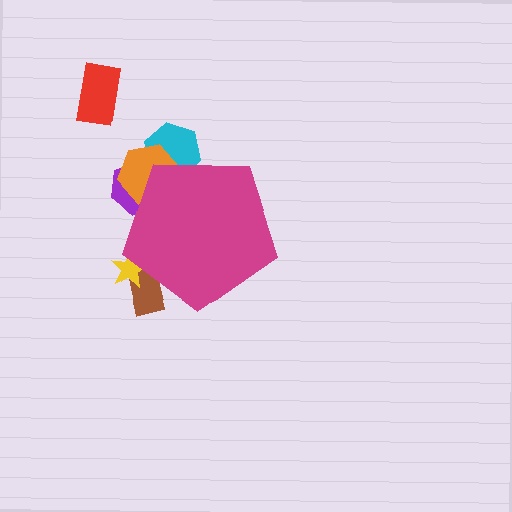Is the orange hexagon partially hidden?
Yes, the orange hexagon is partially hidden behind the magenta pentagon.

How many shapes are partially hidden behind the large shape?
5 shapes are partially hidden.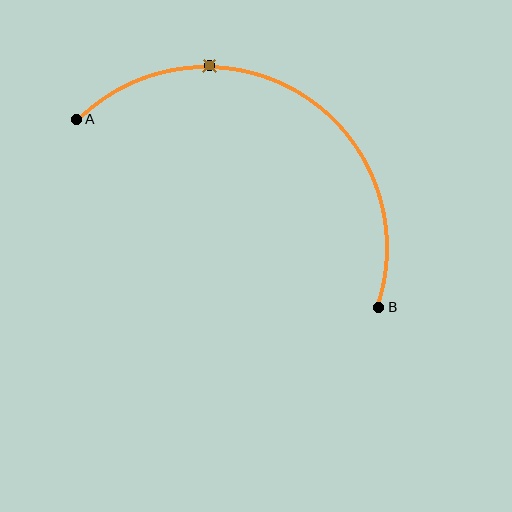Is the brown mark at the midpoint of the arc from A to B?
No. The brown mark lies on the arc but is closer to endpoint A. The arc midpoint would be at the point on the curve equidistant along the arc from both A and B.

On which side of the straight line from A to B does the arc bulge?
The arc bulges above the straight line connecting A and B.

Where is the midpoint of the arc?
The arc midpoint is the point on the curve farthest from the straight line joining A and B. It sits above that line.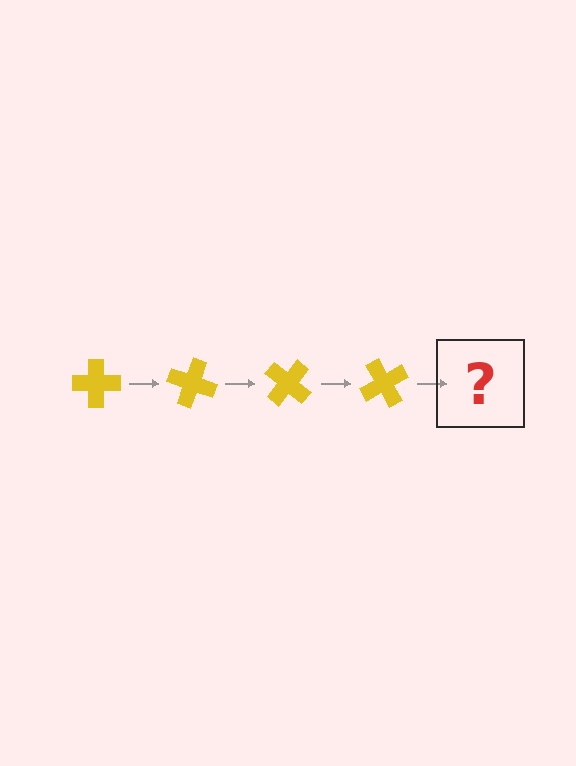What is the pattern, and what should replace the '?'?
The pattern is that the cross rotates 20 degrees each step. The '?' should be a yellow cross rotated 80 degrees.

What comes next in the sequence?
The next element should be a yellow cross rotated 80 degrees.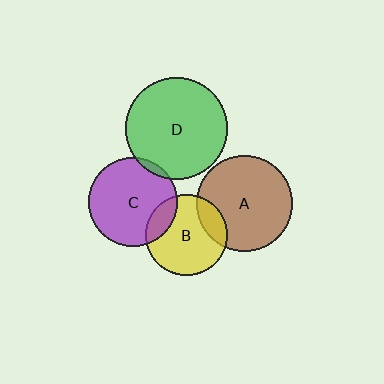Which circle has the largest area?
Circle D (green).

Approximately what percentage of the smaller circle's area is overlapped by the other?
Approximately 15%.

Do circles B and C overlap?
Yes.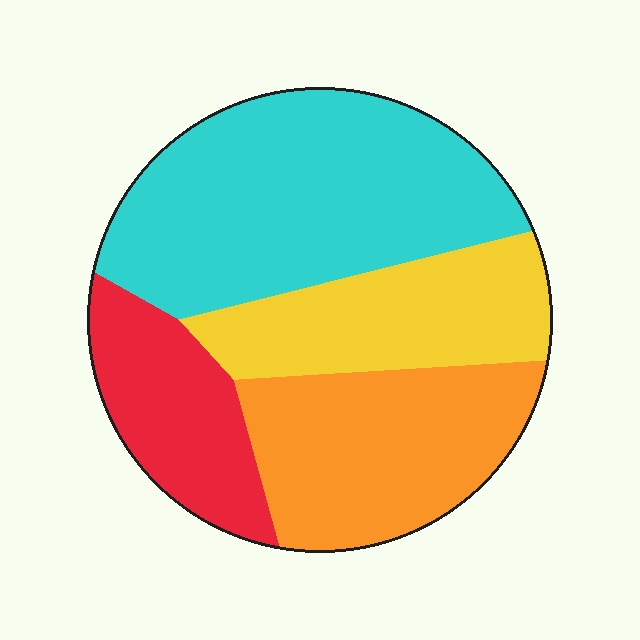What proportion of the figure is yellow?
Yellow takes up about one fifth (1/5) of the figure.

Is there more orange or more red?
Orange.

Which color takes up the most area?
Cyan, at roughly 40%.